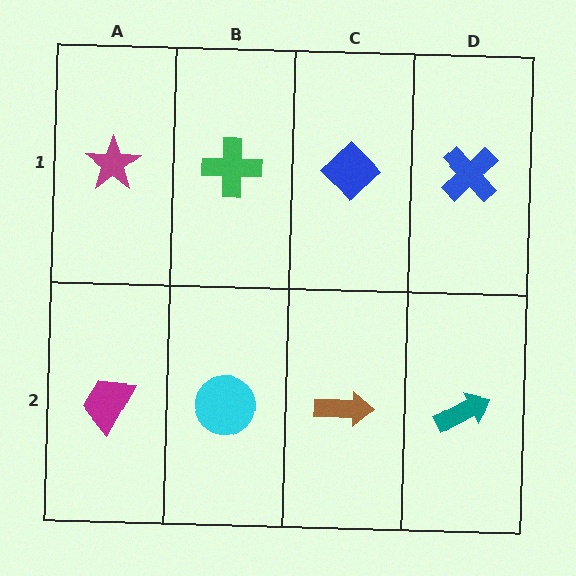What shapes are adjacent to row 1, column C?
A brown arrow (row 2, column C), a green cross (row 1, column B), a blue cross (row 1, column D).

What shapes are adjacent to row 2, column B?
A green cross (row 1, column B), a magenta trapezoid (row 2, column A), a brown arrow (row 2, column C).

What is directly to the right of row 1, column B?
A blue diamond.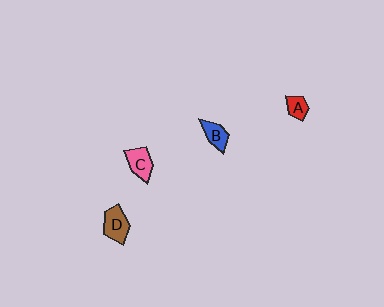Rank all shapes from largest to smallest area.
From largest to smallest: D (brown), C (pink), B (blue), A (red).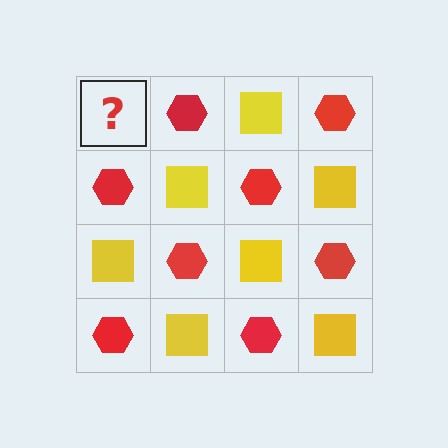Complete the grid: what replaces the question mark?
The question mark should be replaced with a yellow square.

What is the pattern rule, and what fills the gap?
The rule is that it alternates yellow square and red hexagon in a checkerboard pattern. The gap should be filled with a yellow square.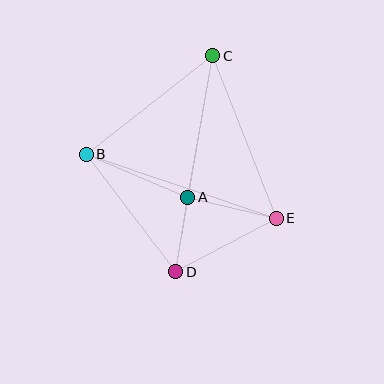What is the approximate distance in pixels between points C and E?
The distance between C and E is approximately 175 pixels.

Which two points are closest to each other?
Points A and D are closest to each other.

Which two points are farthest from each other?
Points C and D are farthest from each other.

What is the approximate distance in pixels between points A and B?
The distance between A and B is approximately 110 pixels.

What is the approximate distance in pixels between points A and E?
The distance between A and E is approximately 91 pixels.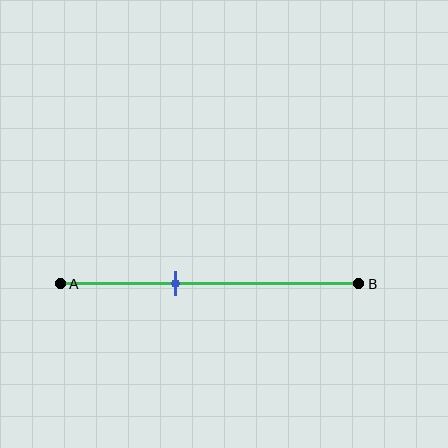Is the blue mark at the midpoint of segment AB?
No, the mark is at about 40% from A, not at the 50% midpoint.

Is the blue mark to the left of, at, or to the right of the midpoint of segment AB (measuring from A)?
The blue mark is to the left of the midpoint of segment AB.